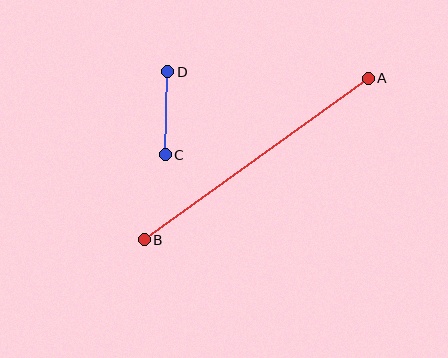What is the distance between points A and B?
The distance is approximately 276 pixels.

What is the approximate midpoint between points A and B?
The midpoint is at approximately (256, 159) pixels.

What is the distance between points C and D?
The distance is approximately 83 pixels.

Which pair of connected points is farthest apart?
Points A and B are farthest apart.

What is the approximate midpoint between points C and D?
The midpoint is at approximately (167, 113) pixels.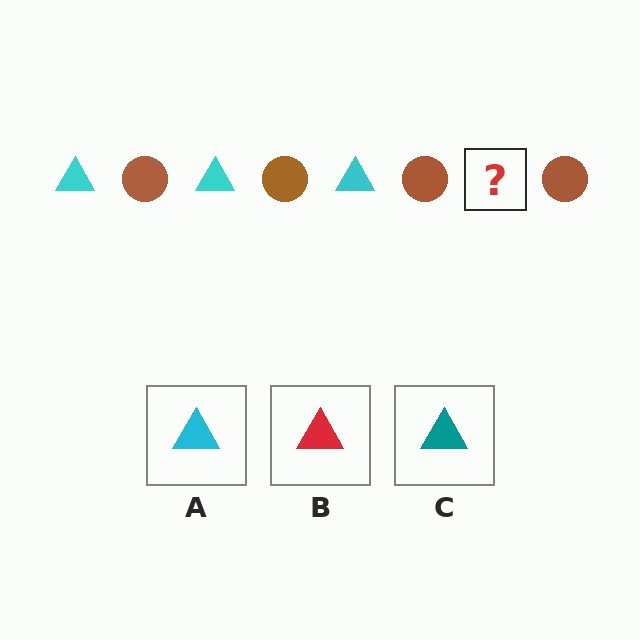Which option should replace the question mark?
Option A.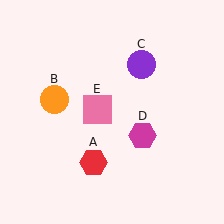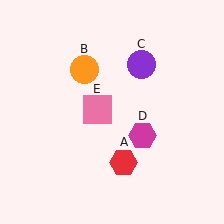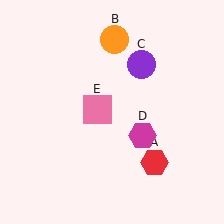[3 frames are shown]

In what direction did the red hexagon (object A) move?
The red hexagon (object A) moved right.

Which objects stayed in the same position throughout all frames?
Purple circle (object C) and magenta hexagon (object D) and pink square (object E) remained stationary.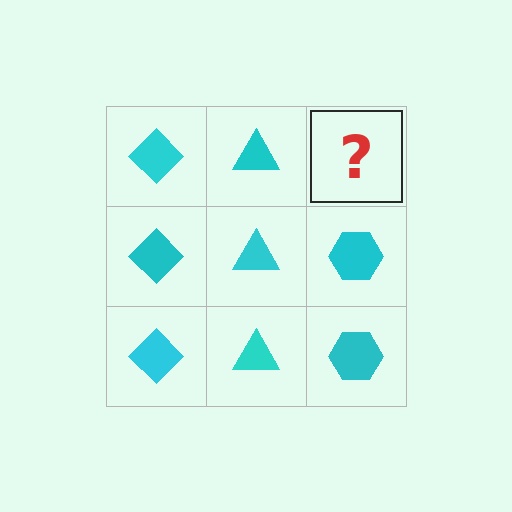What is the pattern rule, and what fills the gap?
The rule is that each column has a consistent shape. The gap should be filled with a cyan hexagon.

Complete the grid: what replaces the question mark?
The question mark should be replaced with a cyan hexagon.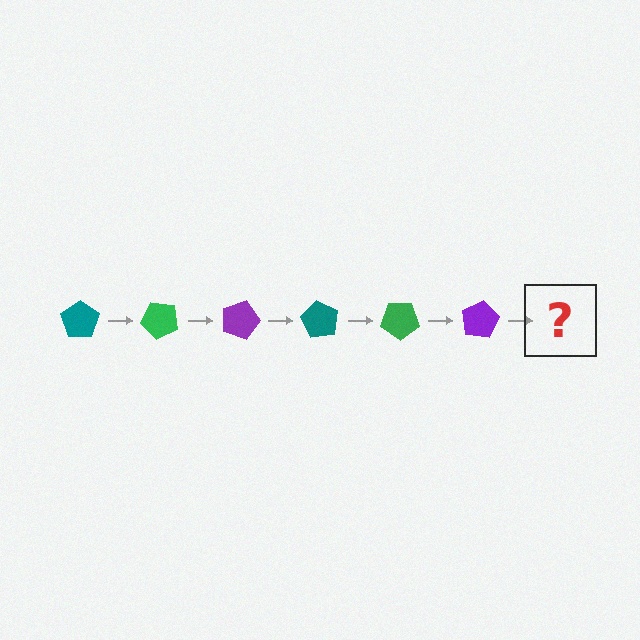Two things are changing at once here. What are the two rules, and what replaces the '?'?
The two rules are that it rotates 45 degrees each step and the color cycles through teal, green, and purple. The '?' should be a teal pentagon, rotated 270 degrees from the start.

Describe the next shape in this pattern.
It should be a teal pentagon, rotated 270 degrees from the start.